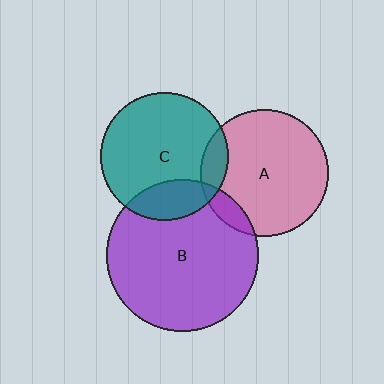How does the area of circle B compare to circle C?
Approximately 1.4 times.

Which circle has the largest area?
Circle B (purple).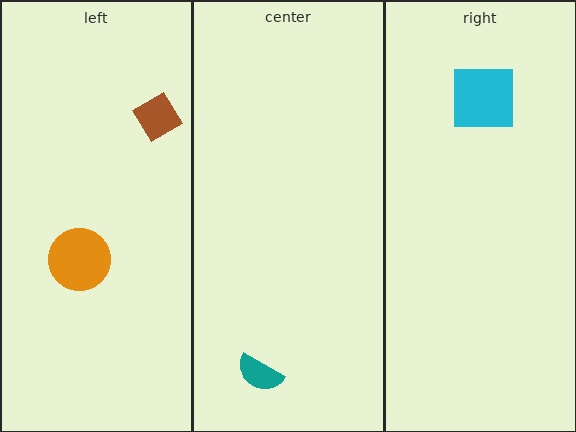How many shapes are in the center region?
1.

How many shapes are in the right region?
1.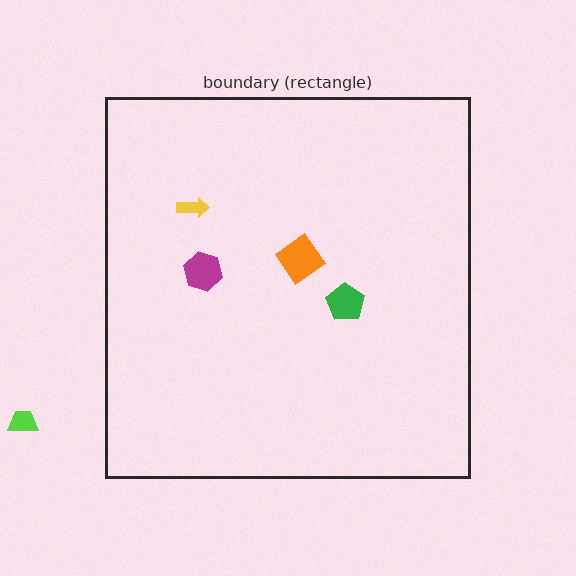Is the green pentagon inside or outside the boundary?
Inside.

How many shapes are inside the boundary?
4 inside, 1 outside.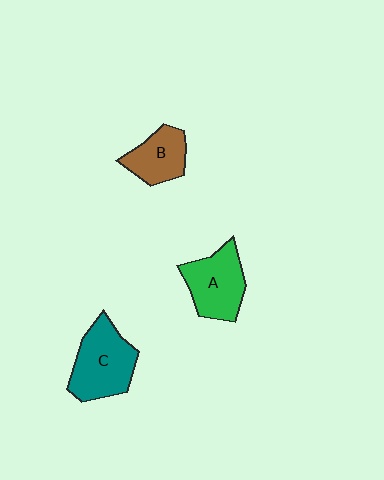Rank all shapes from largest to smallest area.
From largest to smallest: C (teal), A (green), B (brown).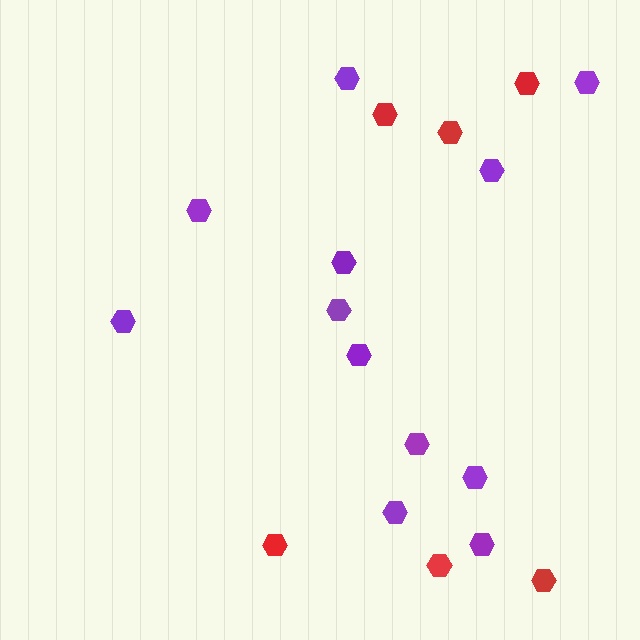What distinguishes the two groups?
There are 2 groups: one group of purple hexagons (12) and one group of red hexagons (6).